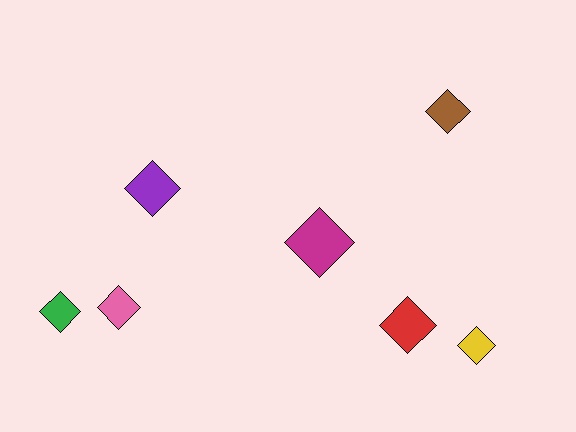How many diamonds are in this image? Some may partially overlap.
There are 7 diamonds.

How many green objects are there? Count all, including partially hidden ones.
There is 1 green object.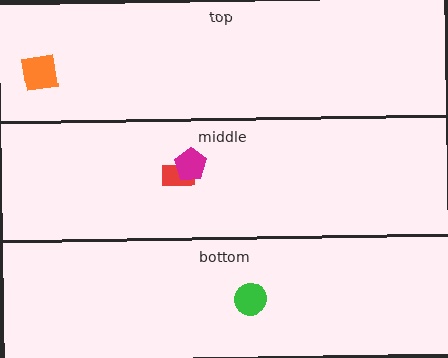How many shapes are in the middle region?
2.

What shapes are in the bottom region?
The green circle.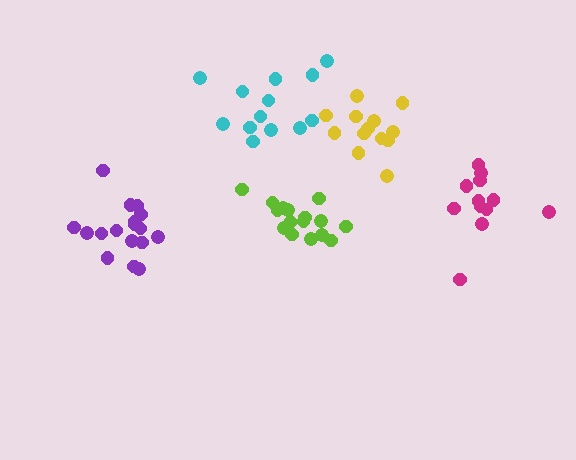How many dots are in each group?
Group 1: 17 dots, Group 2: 16 dots, Group 3: 12 dots, Group 4: 13 dots, Group 5: 13 dots (71 total).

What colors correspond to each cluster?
The clusters are colored: purple, lime, magenta, cyan, yellow.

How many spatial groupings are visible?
There are 5 spatial groupings.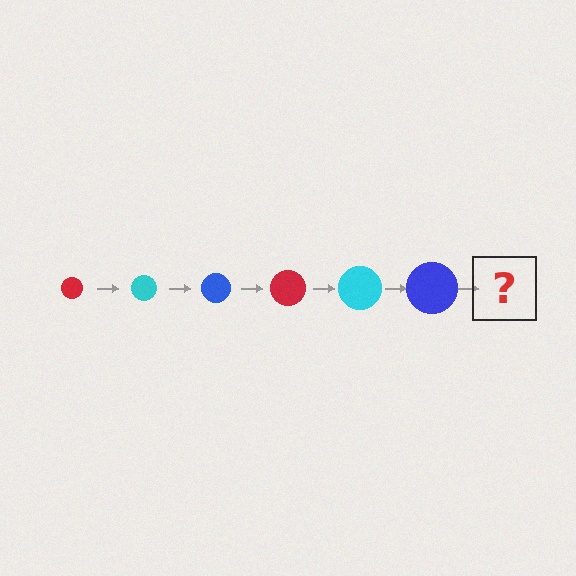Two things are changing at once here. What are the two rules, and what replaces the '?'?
The two rules are that the circle grows larger each step and the color cycles through red, cyan, and blue. The '?' should be a red circle, larger than the previous one.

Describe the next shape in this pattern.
It should be a red circle, larger than the previous one.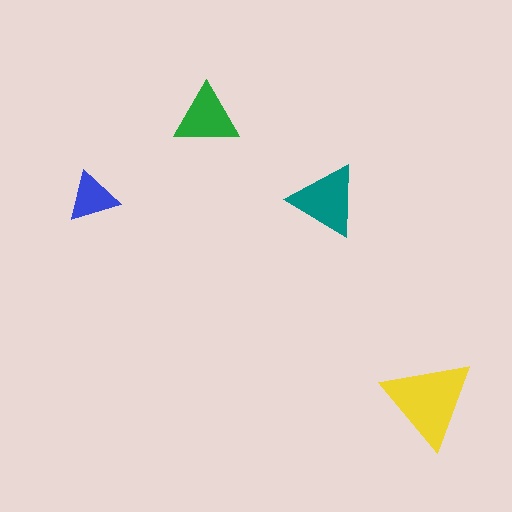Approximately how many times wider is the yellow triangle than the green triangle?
About 1.5 times wider.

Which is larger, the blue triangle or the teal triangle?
The teal one.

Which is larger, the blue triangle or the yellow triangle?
The yellow one.